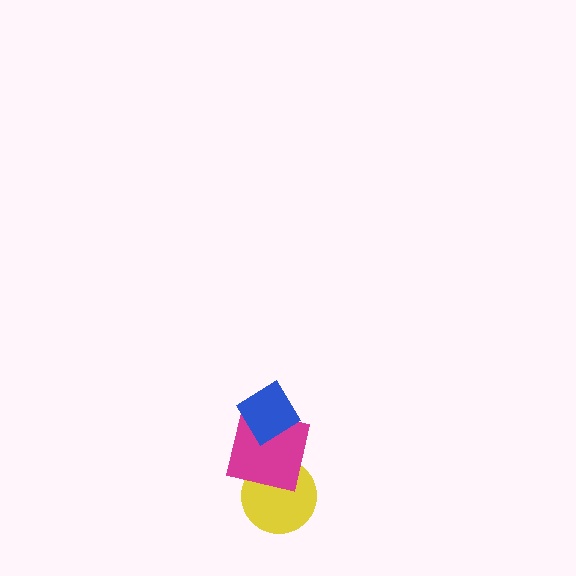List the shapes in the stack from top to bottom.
From top to bottom: the blue diamond, the magenta square, the yellow circle.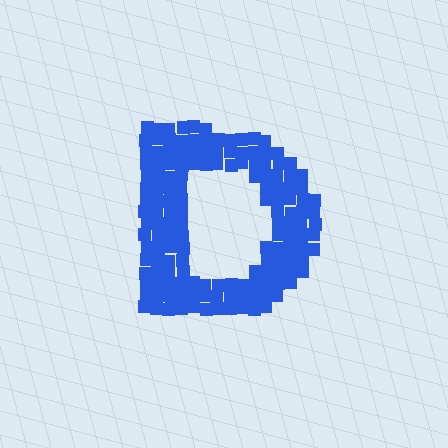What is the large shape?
The large shape is the letter D.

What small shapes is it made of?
It is made of small squares.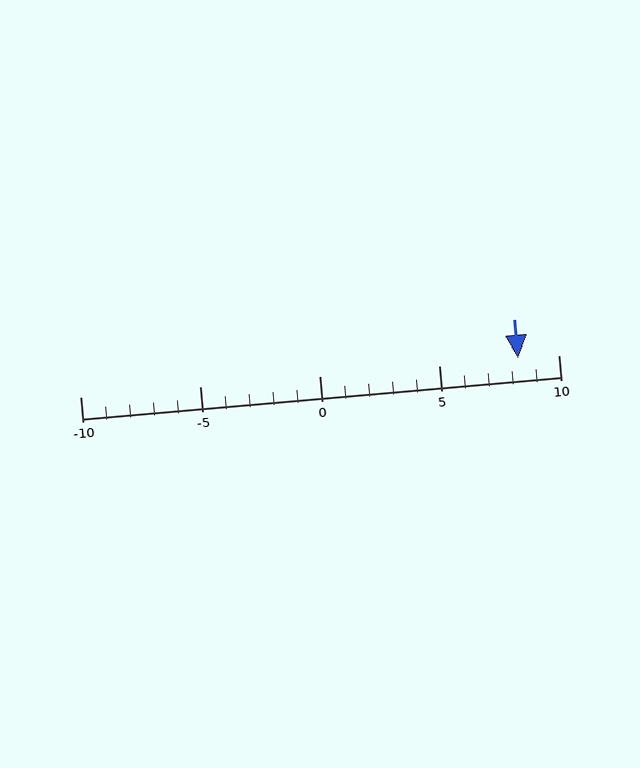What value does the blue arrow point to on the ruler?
The blue arrow points to approximately 8.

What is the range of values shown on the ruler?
The ruler shows values from -10 to 10.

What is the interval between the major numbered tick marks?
The major tick marks are spaced 5 units apart.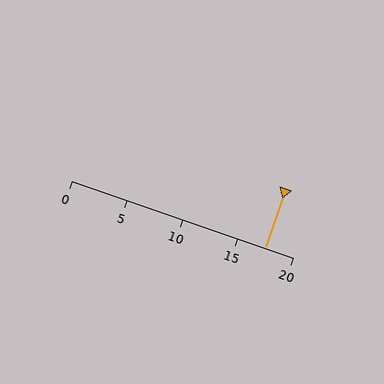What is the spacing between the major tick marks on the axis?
The major ticks are spaced 5 apart.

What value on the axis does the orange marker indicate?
The marker indicates approximately 17.5.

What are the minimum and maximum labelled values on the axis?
The axis runs from 0 to 20.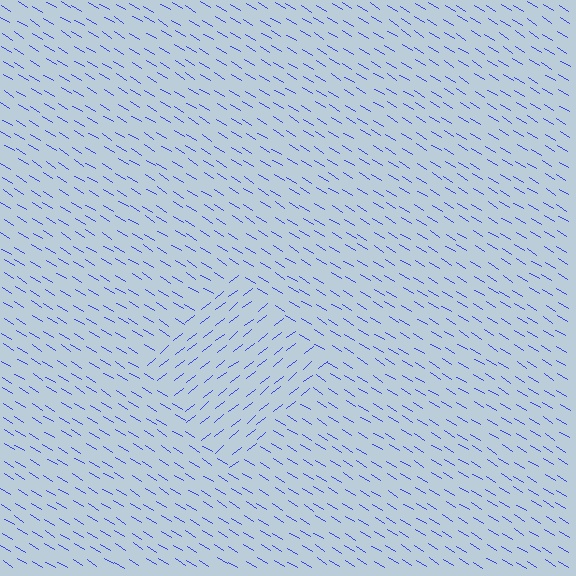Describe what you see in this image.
The image is filled with small blue line segments. A diamond region in the image has lines oriented differently from the surrounding lines, creating a visible texture boundary.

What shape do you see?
I see a diamond.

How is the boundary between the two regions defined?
The boundary is defined purely by a change in line orientation (approximately 70 degrees difference). All lines are the same color and thickness.